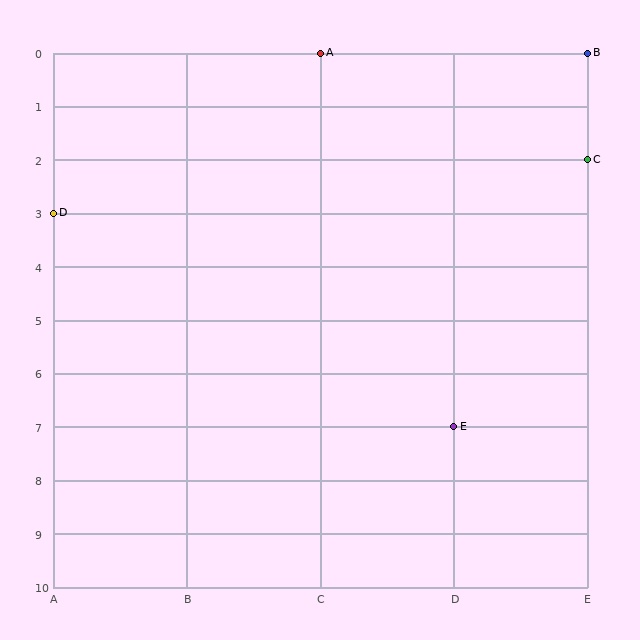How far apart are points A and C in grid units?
Points A and C are 2 columns and 2 rows apart (about 2.8 grid units diagonally).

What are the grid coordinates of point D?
Point D is at grid coordinates (A, 3).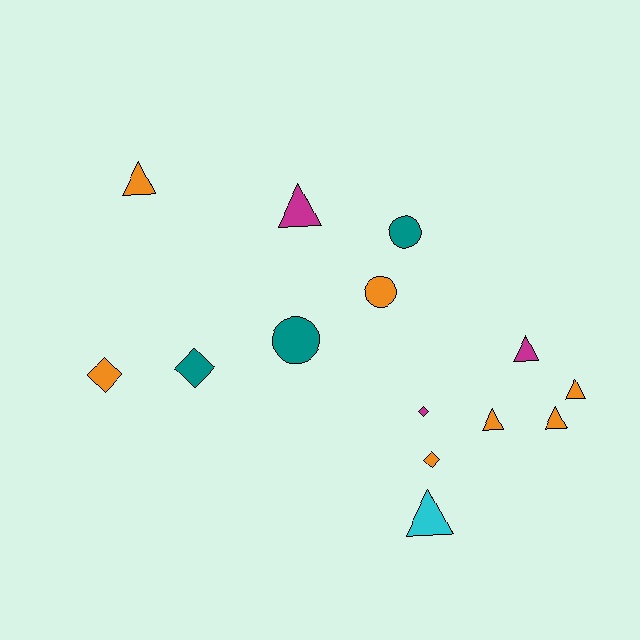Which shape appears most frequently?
Triangle, with 7 objects.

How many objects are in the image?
There are 14 objects.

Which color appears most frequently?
Orange, with 7 objects.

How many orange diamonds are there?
There are 2 orange diamonds.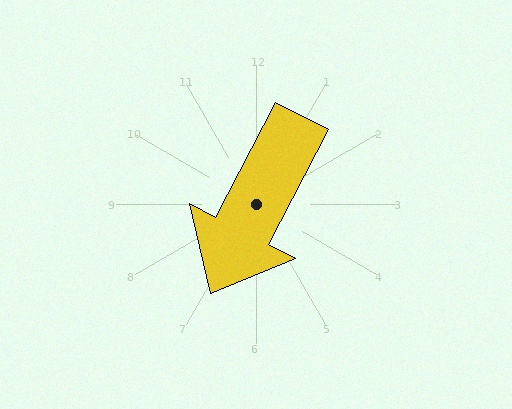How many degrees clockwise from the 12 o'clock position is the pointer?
Approximately 207 degrees.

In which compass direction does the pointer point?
Southwest.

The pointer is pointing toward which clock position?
Roughly 7 o'clock.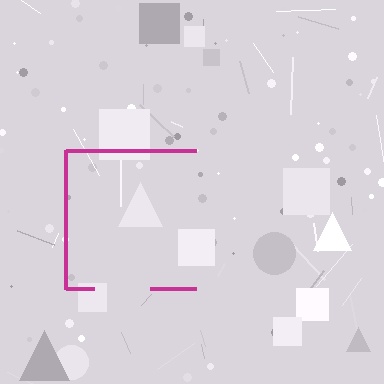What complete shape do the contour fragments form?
The contour fragments form a square.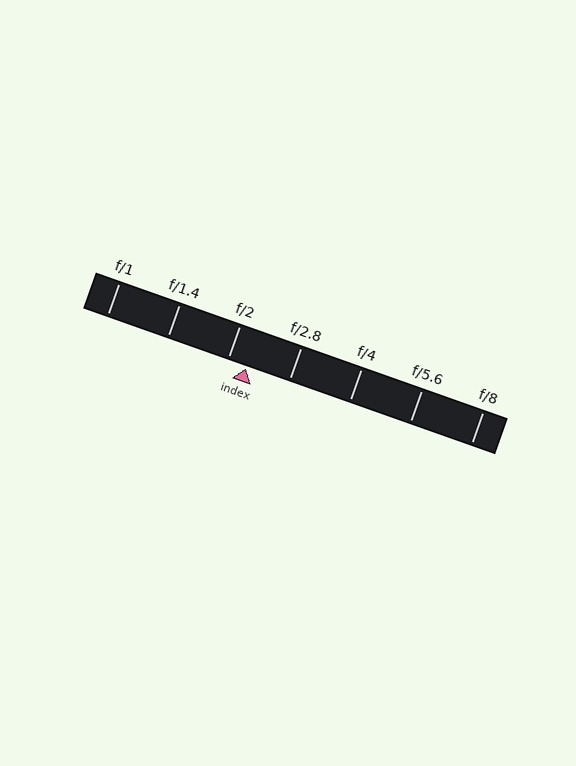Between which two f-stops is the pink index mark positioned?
The index mark is between f/2 and f/2.8.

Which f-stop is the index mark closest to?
The index mark is closest to f/2.